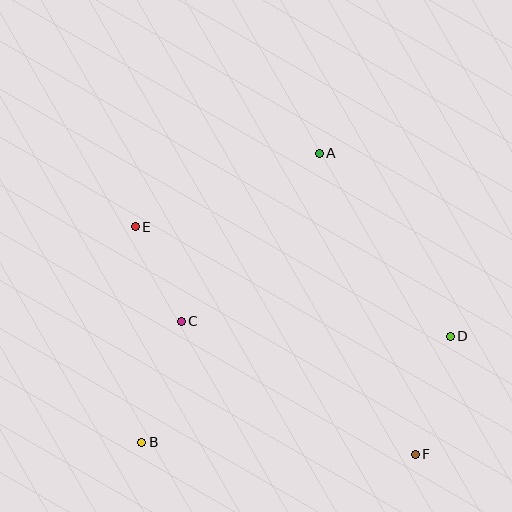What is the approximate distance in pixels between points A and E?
The distance between A and E is approximately 198 pixels.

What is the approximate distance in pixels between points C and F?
The distance between C and F is approximately 269 pixels.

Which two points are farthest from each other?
Points E and F are farthest from each other.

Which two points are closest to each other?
Points C and E are closest to each other.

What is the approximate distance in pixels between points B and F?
The distance between B and F is approximately 274 pixels.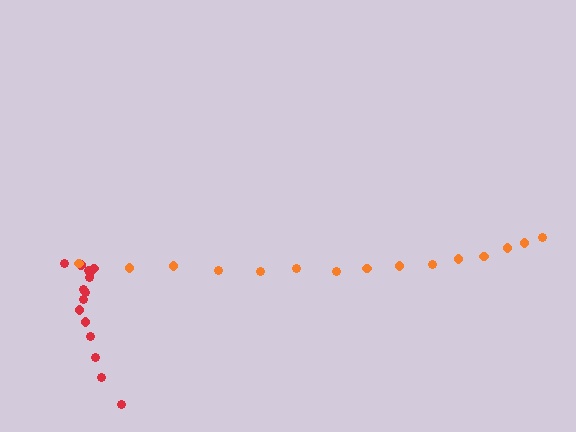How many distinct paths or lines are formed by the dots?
There are 2 distinct paths.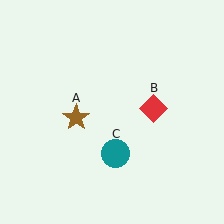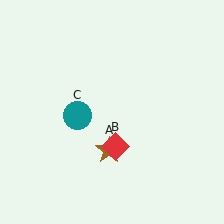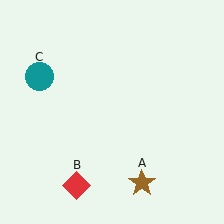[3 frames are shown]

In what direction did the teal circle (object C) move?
The teal circle (object C) moved up and to the left.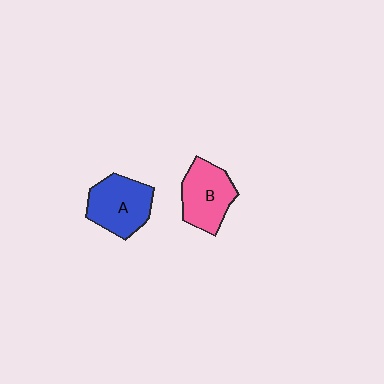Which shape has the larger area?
Shape A (blue).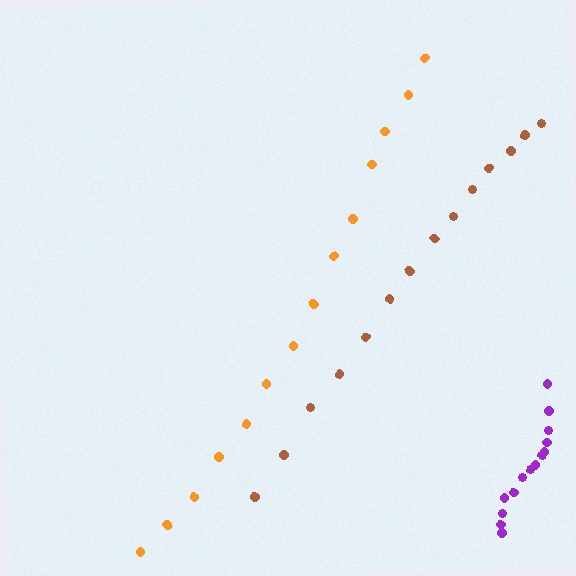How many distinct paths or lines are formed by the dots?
There are 3 distinct paths.